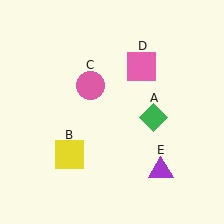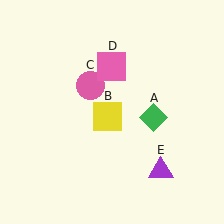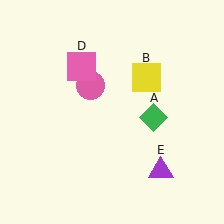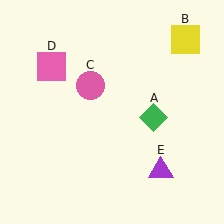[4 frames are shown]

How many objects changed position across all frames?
2 objects changed position: yellow square (object B), pink square (object D).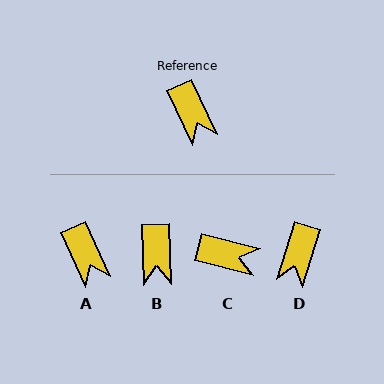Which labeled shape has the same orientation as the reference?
A.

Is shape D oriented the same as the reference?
No, it is off by about 42 degrees.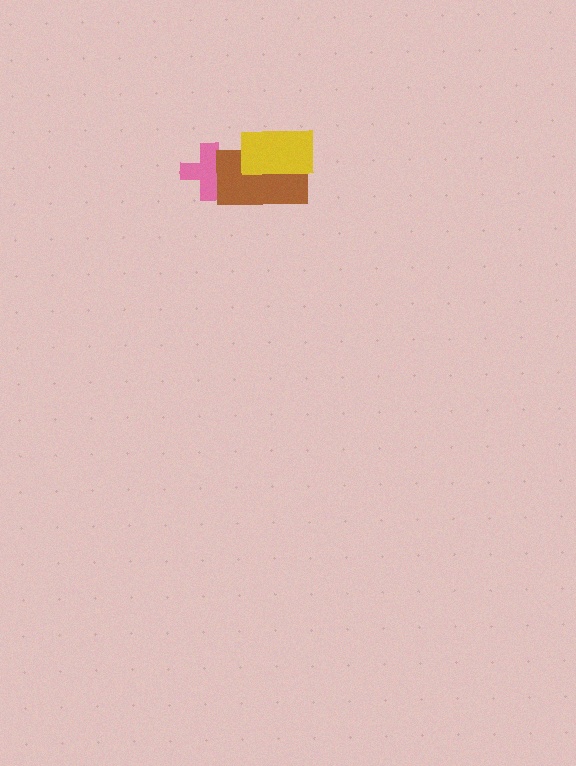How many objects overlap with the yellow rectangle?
1 object overlaps with the yellow rectangle.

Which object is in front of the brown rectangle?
The yellow rectangle is in front of the brown rectangle.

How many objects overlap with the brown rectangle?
2 objects overlap with the brown rectangle.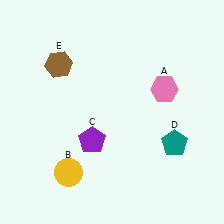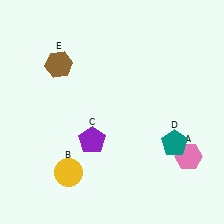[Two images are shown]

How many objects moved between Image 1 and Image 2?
1 object moved between the two images.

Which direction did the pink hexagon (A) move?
The pink hexagon (A) moved down.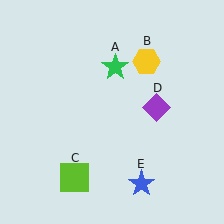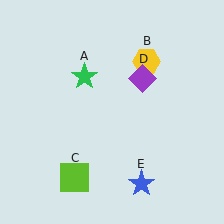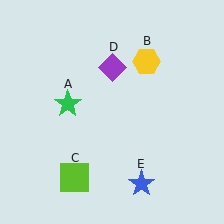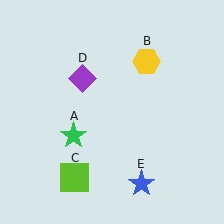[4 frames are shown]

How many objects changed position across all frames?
2 objects changed position: green star (object A), purple diamond (object D).